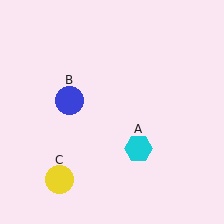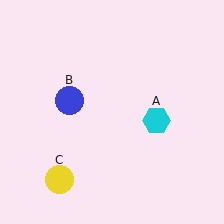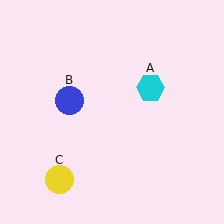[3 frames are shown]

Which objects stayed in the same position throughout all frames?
Blue circle (object B) and yellow circle (object C) remained stationary.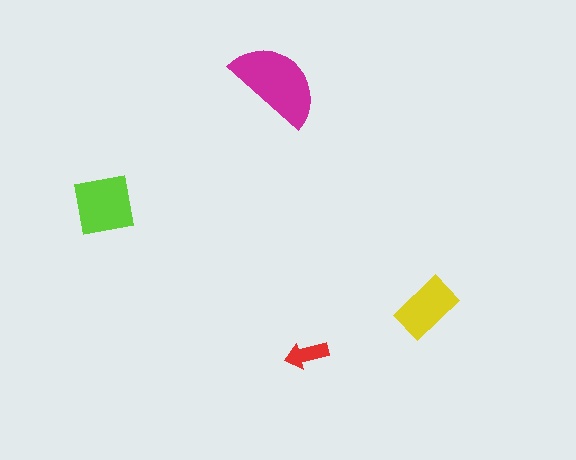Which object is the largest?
The magenta semicircle.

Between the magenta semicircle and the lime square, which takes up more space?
The magenta semicircle.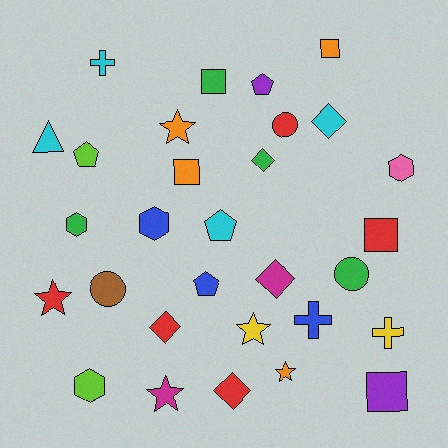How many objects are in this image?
There are 30 objects.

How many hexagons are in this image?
There are 4 hexagons.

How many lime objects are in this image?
There are 2 lime objects.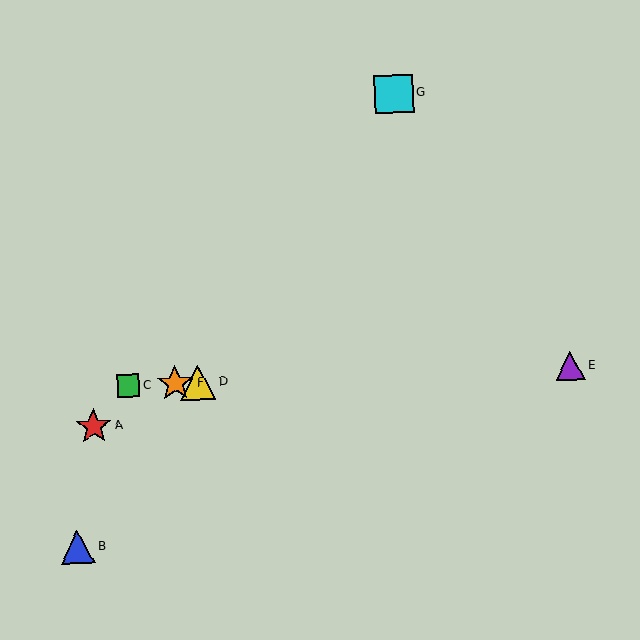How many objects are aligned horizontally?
4 objects (C, D, E, F) are aligned horizontally.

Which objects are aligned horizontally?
Objects C, D, E, F are aligned horizontally.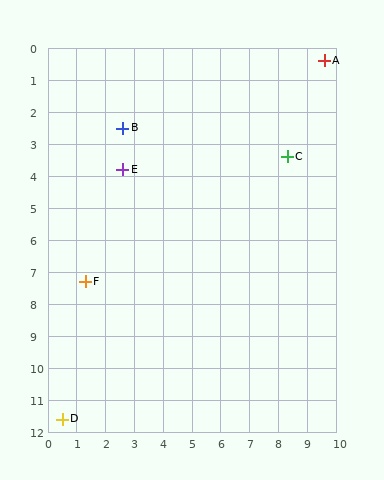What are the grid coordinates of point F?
Point F is at approximately (1.3, 7.3).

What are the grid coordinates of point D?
Point D is at approximately (0.5, 11.6).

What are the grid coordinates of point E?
Point E is at approximately (2.6, 3.8).